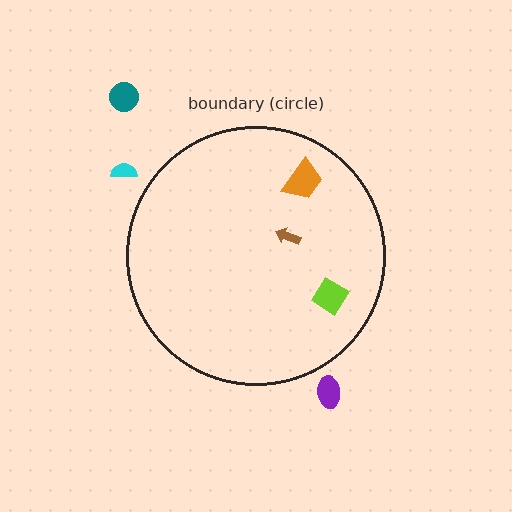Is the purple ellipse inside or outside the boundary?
Outside.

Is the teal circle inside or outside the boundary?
Outside.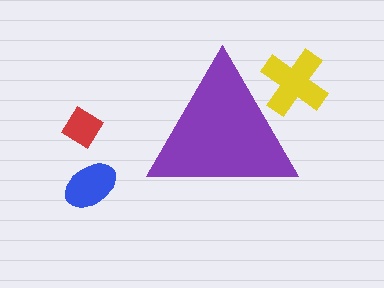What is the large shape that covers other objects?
A purple triangle.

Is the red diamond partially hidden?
No, the red diamond is fully visible.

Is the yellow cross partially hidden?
Yes, the yellow cross is partially hidden behind the purple triangle.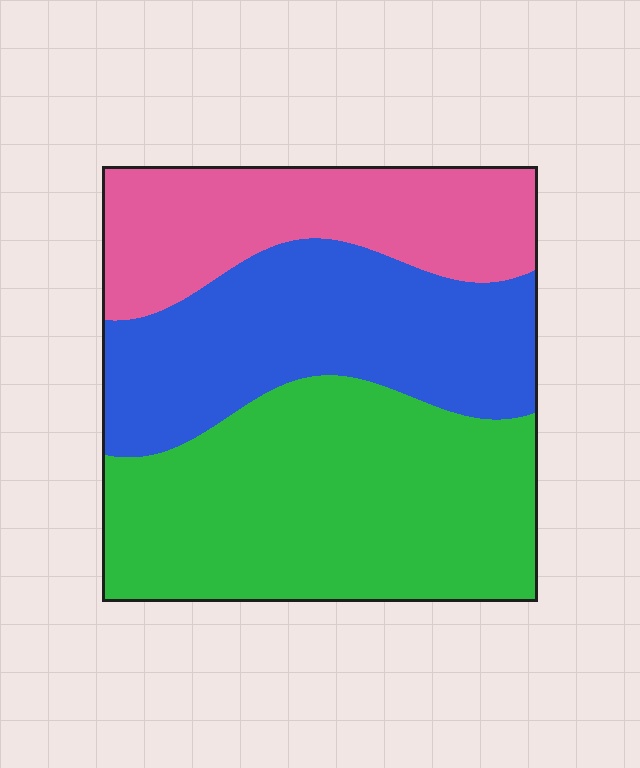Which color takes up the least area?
Pink, at roughly 25%.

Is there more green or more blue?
Green.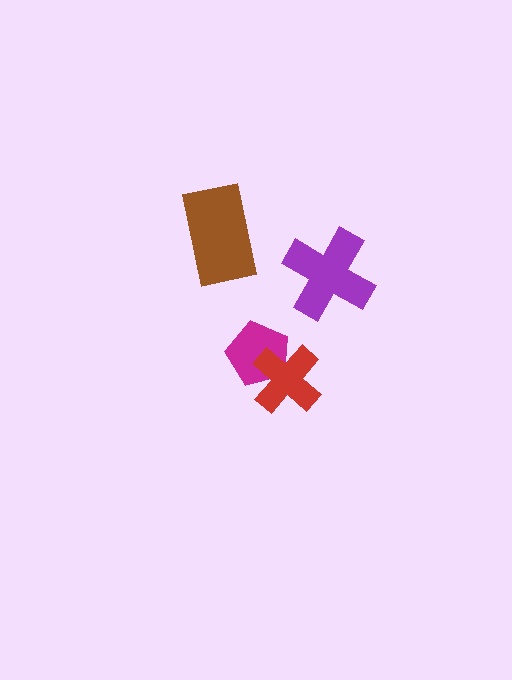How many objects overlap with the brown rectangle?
0 objects overlap with the brown rectangle.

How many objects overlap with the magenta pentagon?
1 object overlaps with the magenta pentagon.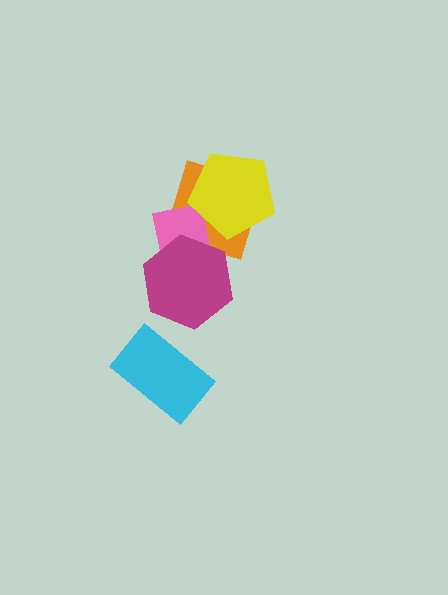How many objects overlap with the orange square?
3 objects overlap with the orange square.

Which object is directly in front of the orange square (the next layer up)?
The pink rectangle is directly in front of the orange square.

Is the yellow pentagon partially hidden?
No, no other shape covers it.